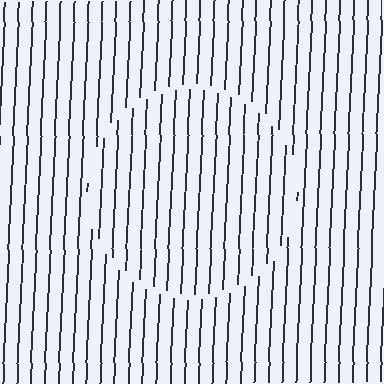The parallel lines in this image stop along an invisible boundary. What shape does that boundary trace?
An illusory circle. The interior of the shape contains the same grating, shifted by half a period — the contour is defined by the phase discontinuity where line-ends from the inner and outer gratings abut.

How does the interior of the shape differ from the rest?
The interior of the shape contains the same grating, shifted by half a period — the contour is defined by the phase discontinuity where line-ends from the inner and outer gratings abut.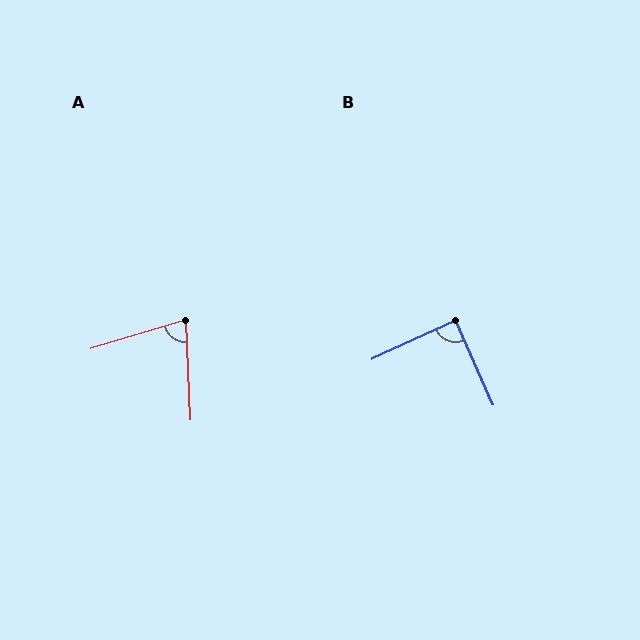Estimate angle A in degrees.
Approximately 76 degrees.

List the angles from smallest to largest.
A (76°), B (89°).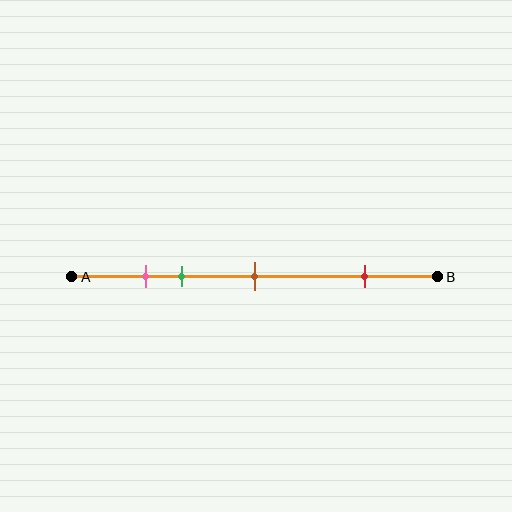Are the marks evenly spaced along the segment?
No, the marks are not evenly spaced.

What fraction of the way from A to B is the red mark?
The red mark is approximately 80% (0.8) of the way from A to B.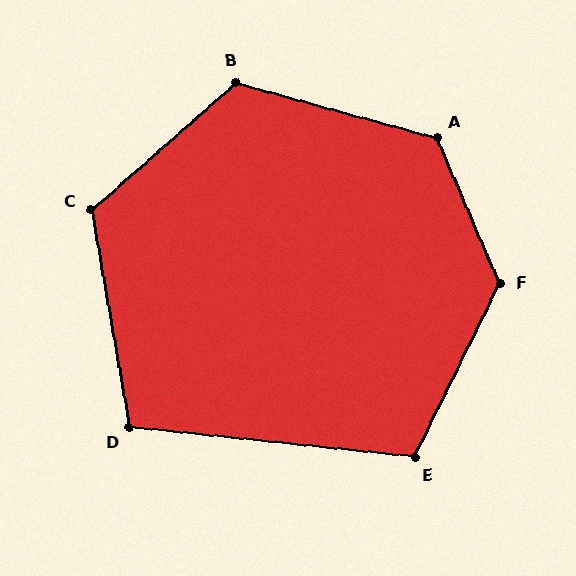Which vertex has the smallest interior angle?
D, at approximately 106 degrees.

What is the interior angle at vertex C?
Approximately 121 degrees (obtuse).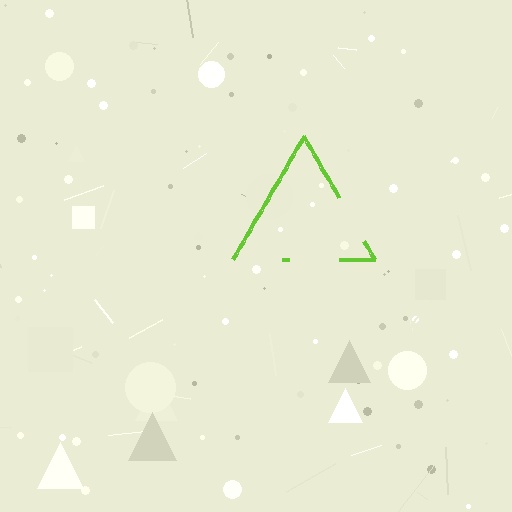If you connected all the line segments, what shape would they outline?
They would outline a triangle.